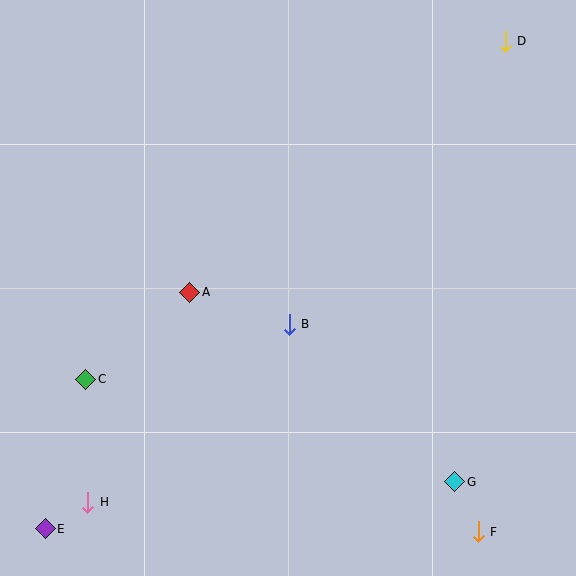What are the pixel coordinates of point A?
Point A is at (190, 292).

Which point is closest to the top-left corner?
Point A is closest to the top-left corner.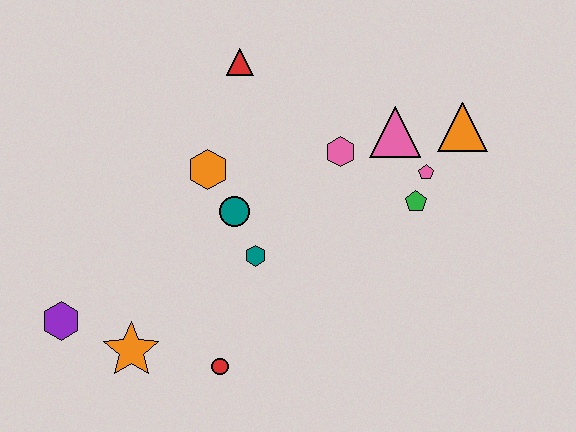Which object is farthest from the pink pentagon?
The purple hexagon is farthest from the pink pentagon.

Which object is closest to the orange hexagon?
The teal circle is closest to the orange hexagon.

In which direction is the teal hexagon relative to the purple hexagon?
The teal hexagon is to the right of the purple hexagon.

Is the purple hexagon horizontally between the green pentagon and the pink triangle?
No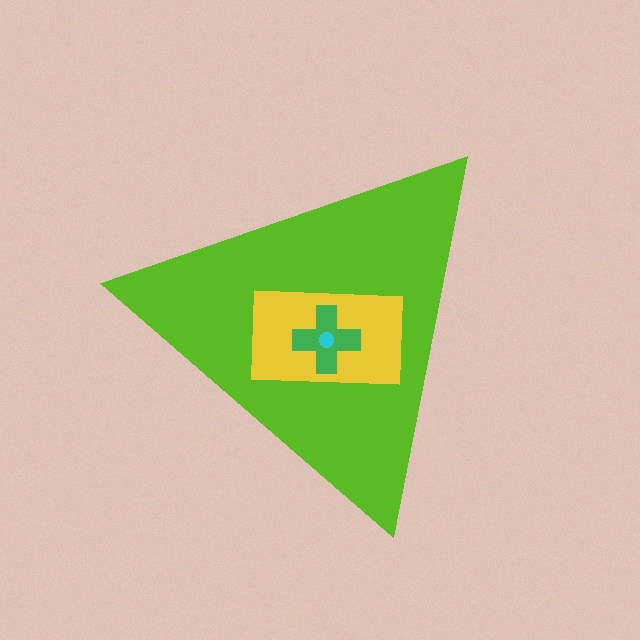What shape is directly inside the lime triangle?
The yellow rectangle.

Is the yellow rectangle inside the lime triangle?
Yes.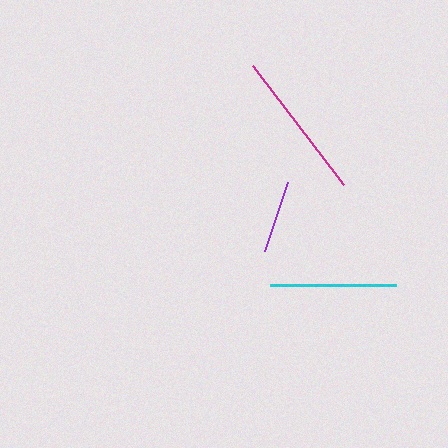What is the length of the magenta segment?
The magenta segment is approximately 149 pixels long.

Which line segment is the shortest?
The purple line is the shortest at approximately 73 pixels.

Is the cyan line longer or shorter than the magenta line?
The magenta line is longer than the cyan line.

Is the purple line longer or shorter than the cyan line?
The cyan line is longer than the purple line.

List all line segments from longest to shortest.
From longest to shortest: magenta, cyan, purple.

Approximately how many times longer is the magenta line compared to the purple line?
The magenta line is approximately 2.1 times the length of the purple line.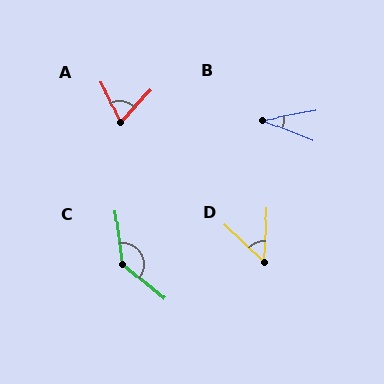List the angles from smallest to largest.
B (33°), D (51°), A (70°), C (137°).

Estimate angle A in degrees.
Approximately 70 degrees.